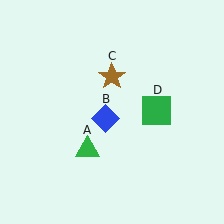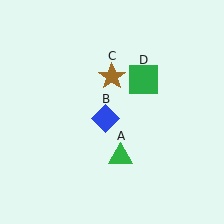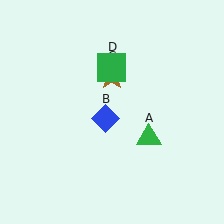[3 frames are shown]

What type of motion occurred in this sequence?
The green triangle (object A), green square (object D) rotated counterclockwise around the center of the scene.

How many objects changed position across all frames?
2 objects changed position: green triangle (object A), green square (object D).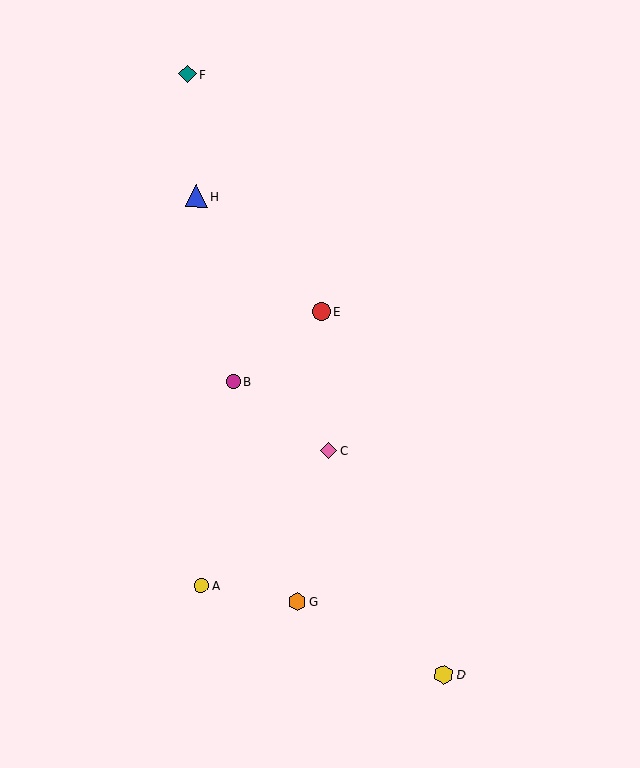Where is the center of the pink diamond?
The center of the pink diamond is at (329, 451).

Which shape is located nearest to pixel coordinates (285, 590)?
The orange hexagon (labeled G) at (298, 601) is nearest to that location.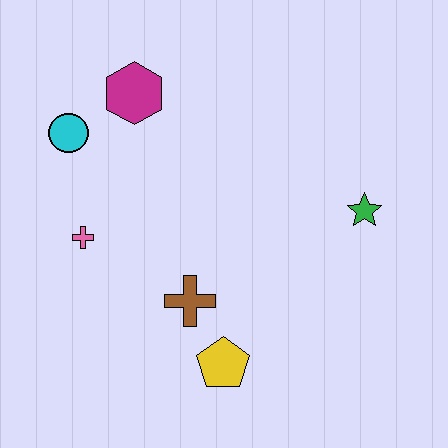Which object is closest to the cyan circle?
The magenta hexagon is closest to the cyan circle.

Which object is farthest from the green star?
The cyan circle is farthest from the green star.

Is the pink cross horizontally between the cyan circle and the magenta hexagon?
Yes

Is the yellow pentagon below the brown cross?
Yes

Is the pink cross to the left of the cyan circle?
No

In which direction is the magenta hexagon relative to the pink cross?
The magenta hexagon is above the pink cross.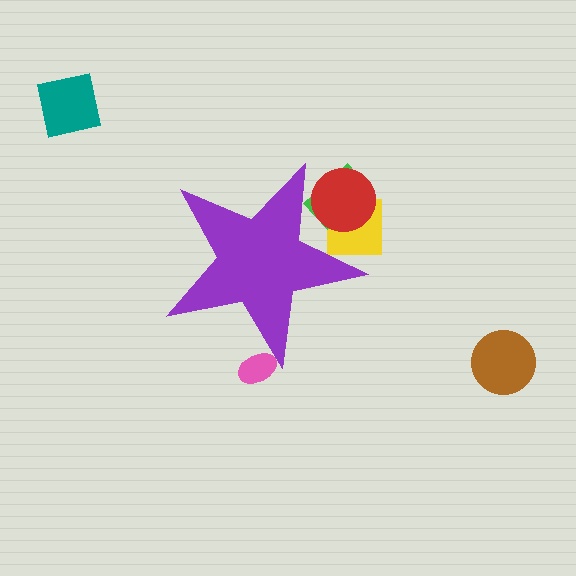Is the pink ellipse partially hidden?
Yes, the pink ellipse is partially hidden behind the purple star.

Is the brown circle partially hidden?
No, the brown circle is fully visible.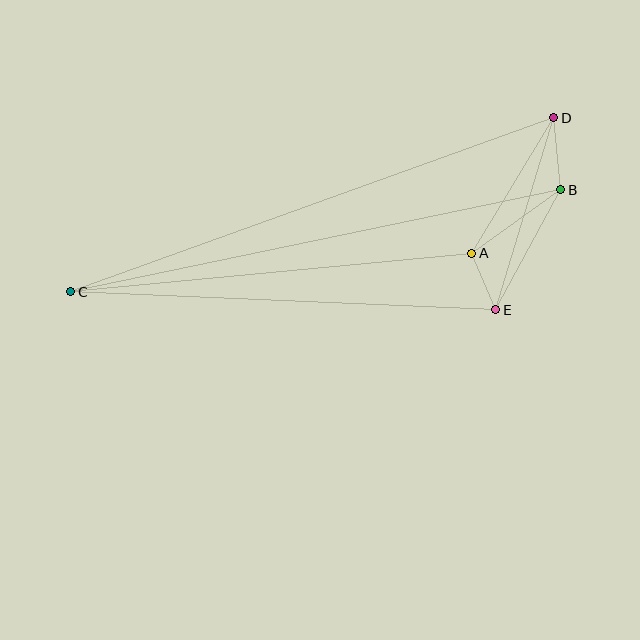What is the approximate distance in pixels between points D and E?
The distance between D and E is approximately 201 pixels.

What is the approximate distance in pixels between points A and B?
The distance between A and B is approximately 110 pixels.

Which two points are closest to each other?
Points A and E are closest to each other.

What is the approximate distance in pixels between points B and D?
The distance between B and D is approximately 72 pixels.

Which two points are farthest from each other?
Points C and D are farthest from each other.